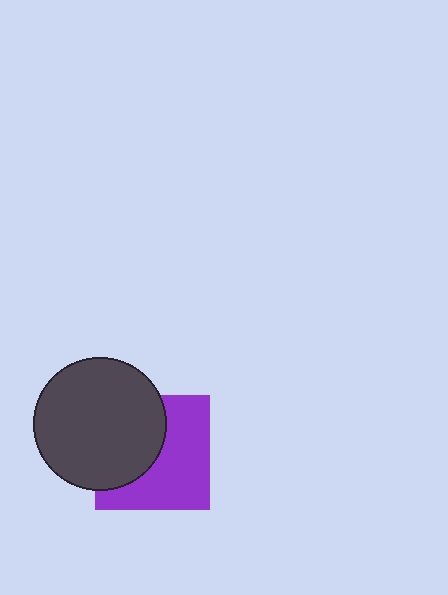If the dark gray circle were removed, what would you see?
You would see the complete purple square.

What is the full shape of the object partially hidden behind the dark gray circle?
The partially hidden object is a purple square.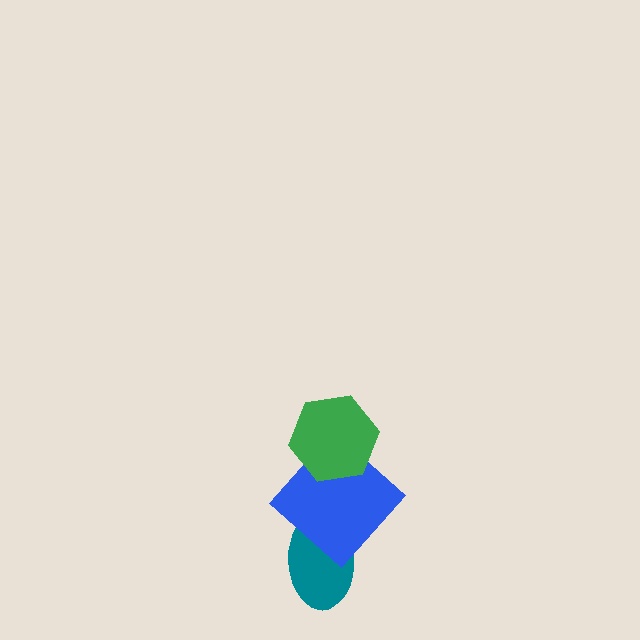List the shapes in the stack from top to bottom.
From top to bottom: the green hexagon, the blue diamond, the teal ellipse.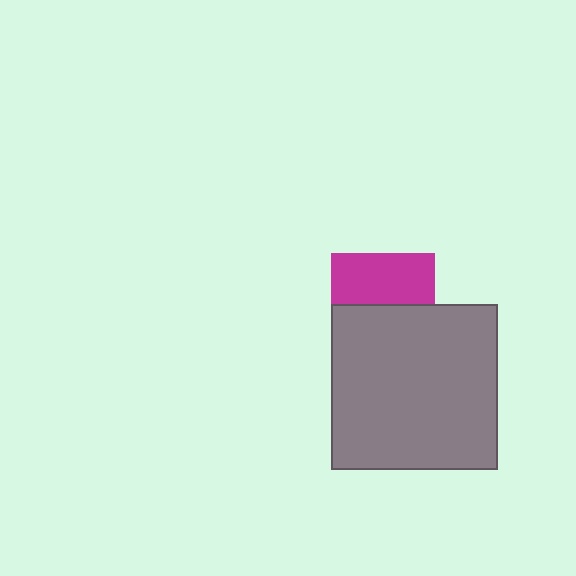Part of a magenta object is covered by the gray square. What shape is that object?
It is a square.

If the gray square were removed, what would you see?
You would see the complete magenta square.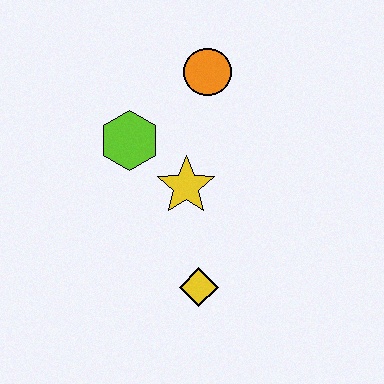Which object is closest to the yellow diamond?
The yellow star is closest to the yellow diamond.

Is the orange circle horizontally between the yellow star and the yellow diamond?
No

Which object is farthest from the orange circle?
The yellow diamond is farthest from the orange circle.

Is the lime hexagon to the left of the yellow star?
Yes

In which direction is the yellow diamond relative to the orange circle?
The yellow diamond is below the orange circle.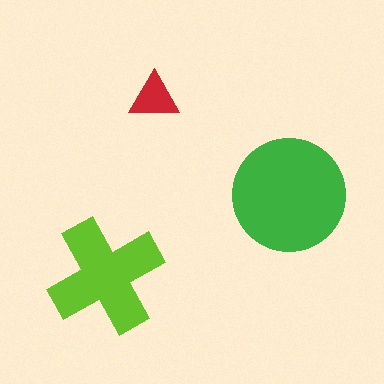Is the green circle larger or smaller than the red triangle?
Larger.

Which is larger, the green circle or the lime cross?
The green circle.